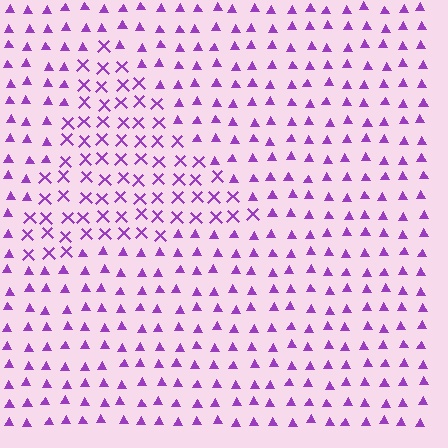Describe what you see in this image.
The image is filled with small purple elements arranged in a uniform grid. A triangle-shaped region contains X marks, while the surrounding area contains triangles. The boundary is defined purely by the change in element shape.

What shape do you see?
I see a triangle.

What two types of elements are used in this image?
The image uses X marks inside the triangle region and triangles outside it.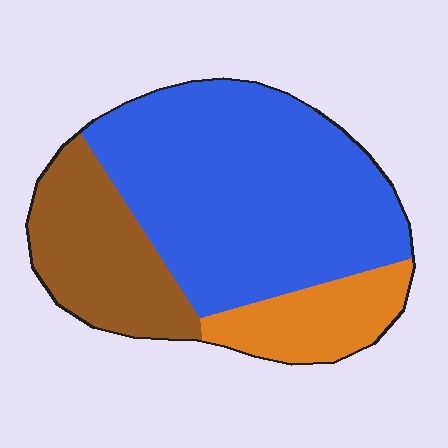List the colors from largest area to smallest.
From largest to smallest: blue, brown, orange.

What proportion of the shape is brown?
Brown takes up less than a quarter of the shape.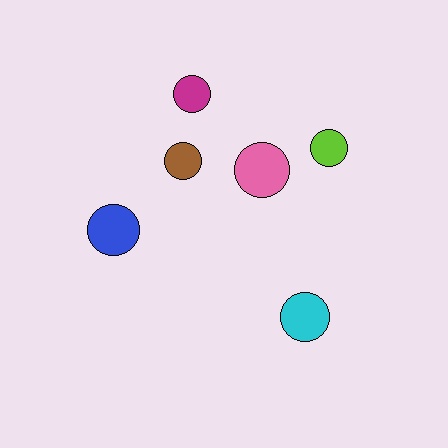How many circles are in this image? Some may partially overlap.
There are 6 circles.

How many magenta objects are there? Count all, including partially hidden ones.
There is 1 magenta object.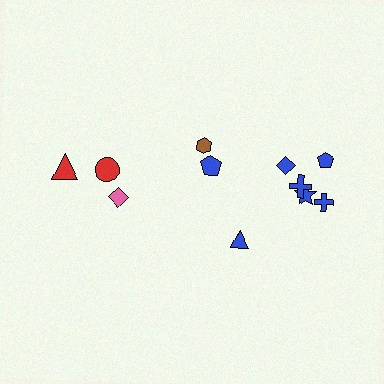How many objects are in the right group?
There are 8 objects.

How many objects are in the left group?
There are 3 objects.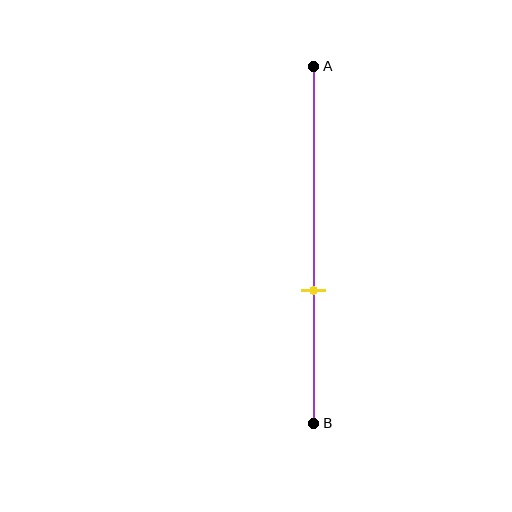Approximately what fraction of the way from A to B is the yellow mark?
The yellow mark is approximately 65% of the way from A to B.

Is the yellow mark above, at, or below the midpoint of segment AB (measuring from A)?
The yellow mark is below the midpoint of segment AB.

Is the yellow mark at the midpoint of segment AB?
No, the mark is at about 65% from A, not at the 50% midpoint.